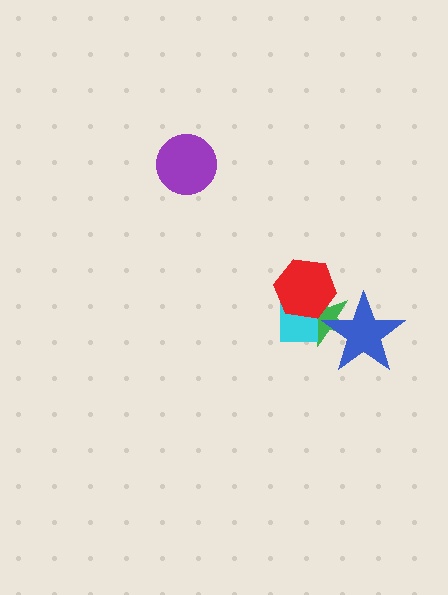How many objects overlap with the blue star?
1 object overlaps with the blue star.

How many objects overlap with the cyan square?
2 objects overlap with the cyan square.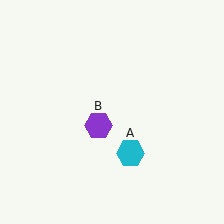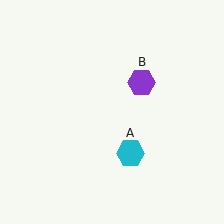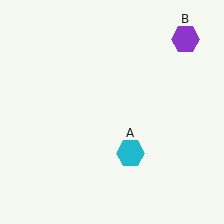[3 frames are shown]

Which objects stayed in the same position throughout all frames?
Cyan hexagon (object A) remained stationary.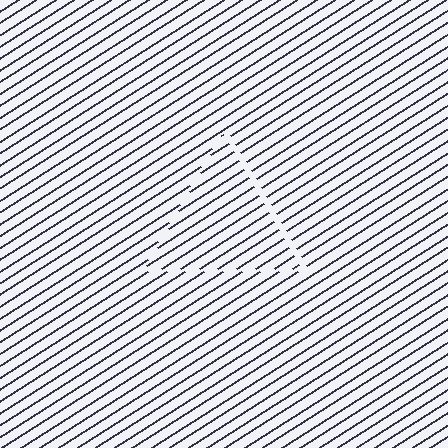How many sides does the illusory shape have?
3 sides — the line-ends trace a triangle.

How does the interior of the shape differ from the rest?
The interior of the shape contains the same grating, shifted by half a period — the contour is defined by the phase discontinuity where line-ends from the inner and outer gratings abut.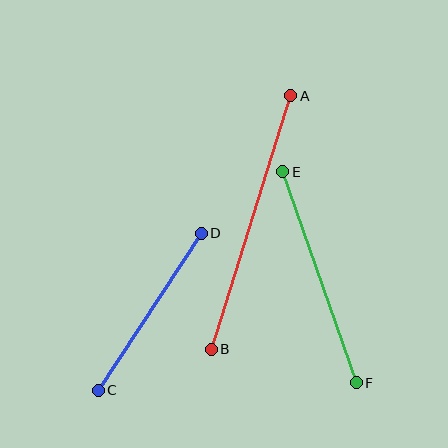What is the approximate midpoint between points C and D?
The midpoint is at approximately (150, 312) pixels.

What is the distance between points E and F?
The distance is approximately 223 pixels.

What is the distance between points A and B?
The distance is approximately 266 pixels.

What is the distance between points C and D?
The distance is approximately 188 pixels.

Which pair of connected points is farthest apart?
Points A and B are farthest apart.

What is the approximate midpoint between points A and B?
The midpoint is at approximately (251, 222) pixels.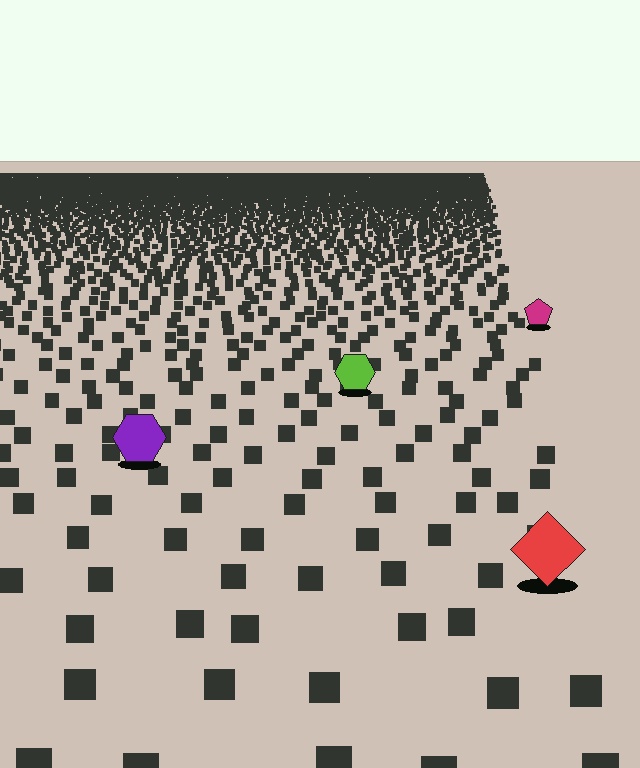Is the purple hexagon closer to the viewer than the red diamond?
No. The red diamond is closer — you can tell from the texture gradient: the ground texture is coarser near it.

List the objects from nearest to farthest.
From nearest to farthest: the red diamond, the purple hexagon, the lime hexagon, the magenta pentagon.